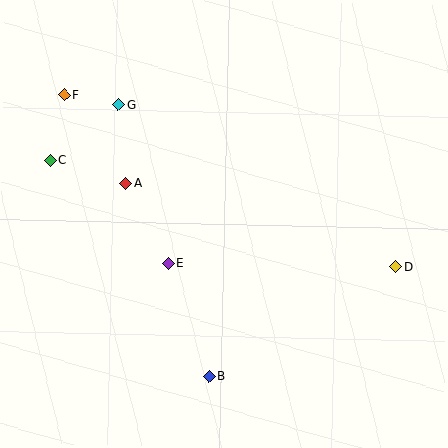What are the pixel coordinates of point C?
Point C is at (51, 160).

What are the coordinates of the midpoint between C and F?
The midpoint between C and F is at (57, 128).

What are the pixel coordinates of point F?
Point F is at (64, 95).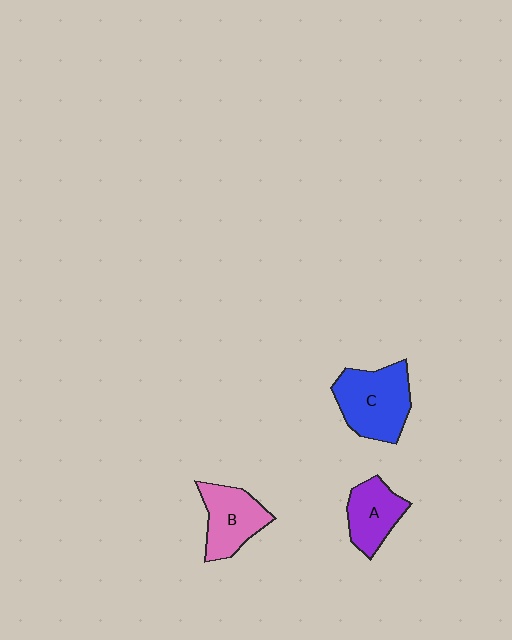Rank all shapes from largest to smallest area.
From largest to smallest: C (blue), B (pink), A (purple).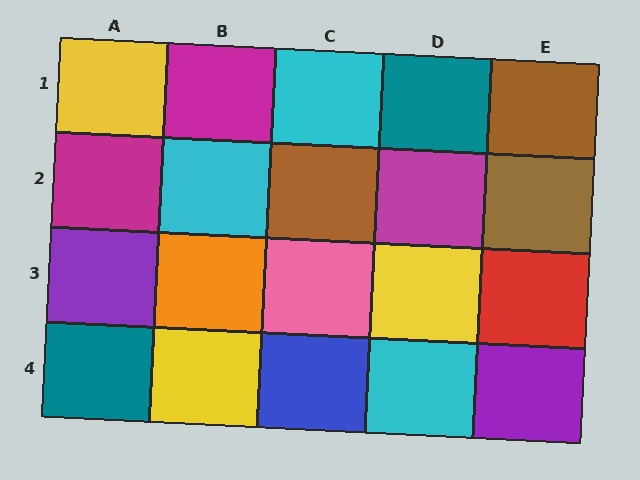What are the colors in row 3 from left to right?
Purple, orange, pink, yellow, red.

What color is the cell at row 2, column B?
Cyan.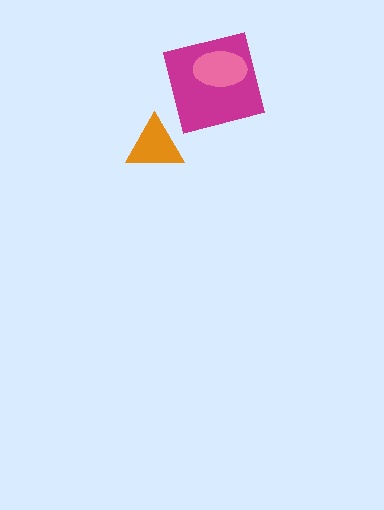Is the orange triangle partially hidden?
No, no other shape covers it.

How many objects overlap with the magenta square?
1 object overlaps with the magenta square.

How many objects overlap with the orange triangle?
0 objects overlap with the orange triangle.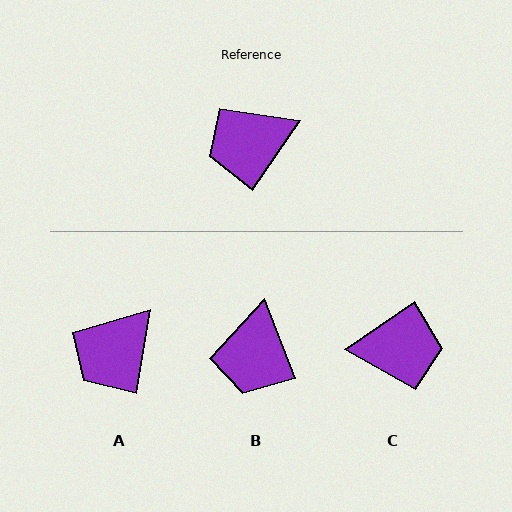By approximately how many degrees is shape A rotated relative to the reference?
Approximately 25 degrees counter-clockwise.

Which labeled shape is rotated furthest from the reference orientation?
C, about 159 degrees away.